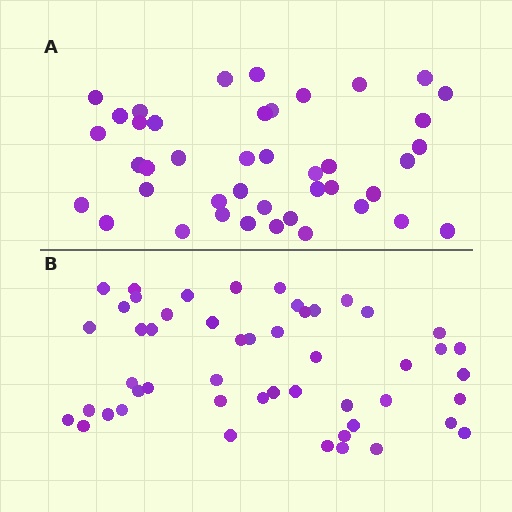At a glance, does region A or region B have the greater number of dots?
Region B (the bottom region) has more dots.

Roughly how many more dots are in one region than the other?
Region B has roughly 8 or so more dots than region A.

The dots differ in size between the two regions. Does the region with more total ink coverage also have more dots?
No. Region A has more total ink coverage because its dots are larger, but region B actually contains more individual dots. Total area can be misleading — the number of items is what matters here.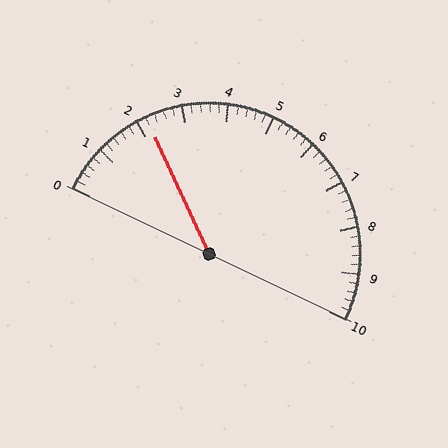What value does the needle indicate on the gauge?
The needle indicates approximately 2.2.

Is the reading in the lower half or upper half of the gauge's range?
The reading is in the lower half of the range (0 to 10).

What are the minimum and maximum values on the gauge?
The gauge ranges from 0 to 10.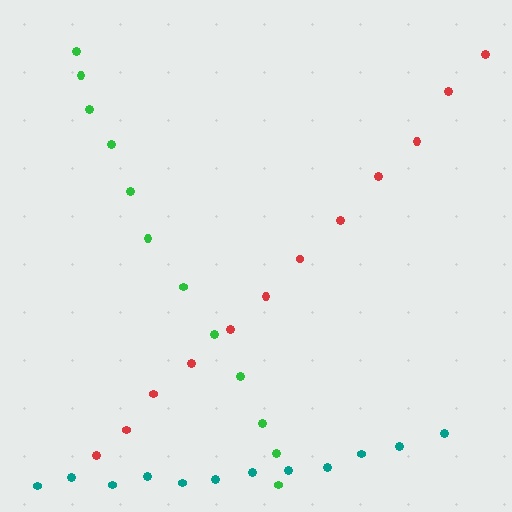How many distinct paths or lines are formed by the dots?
There are 3 distinct paths.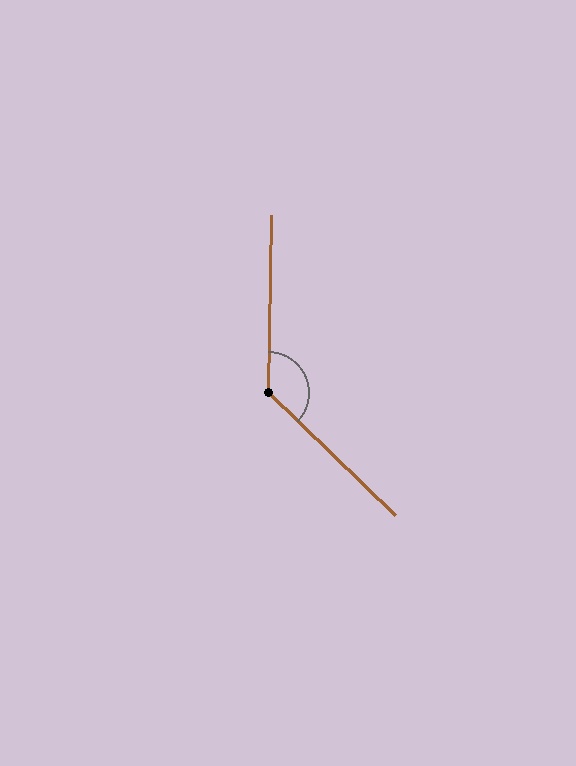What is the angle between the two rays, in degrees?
Approximately 133 degrees.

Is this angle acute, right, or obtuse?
It is obtuse.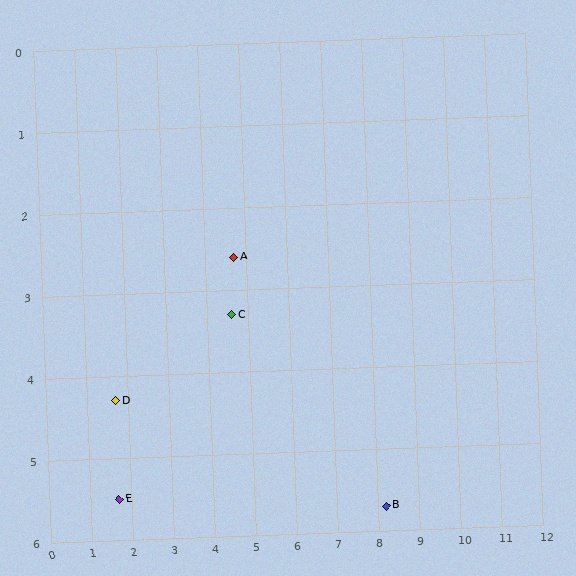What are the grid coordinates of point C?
Point C is at approximately (4.6, 3.3).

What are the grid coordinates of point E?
Point E is at approximately (1.7, 5.5).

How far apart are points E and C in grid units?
Points E and C are about 3.6 grid units apart.